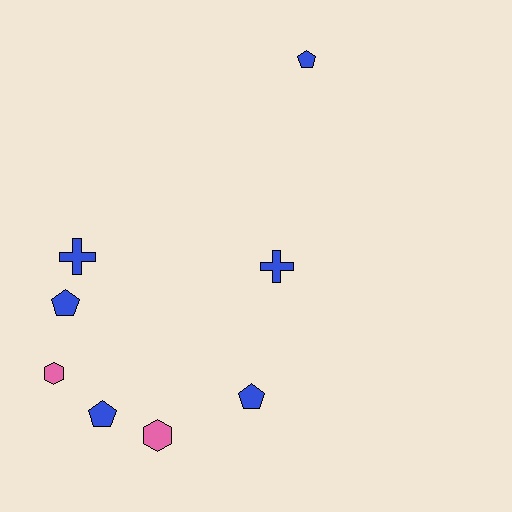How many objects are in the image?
There are 8 objects.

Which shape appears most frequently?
Pentagon, with 4 objects.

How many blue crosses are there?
There are 2 blue crosses.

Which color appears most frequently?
Blue, with 6 objects.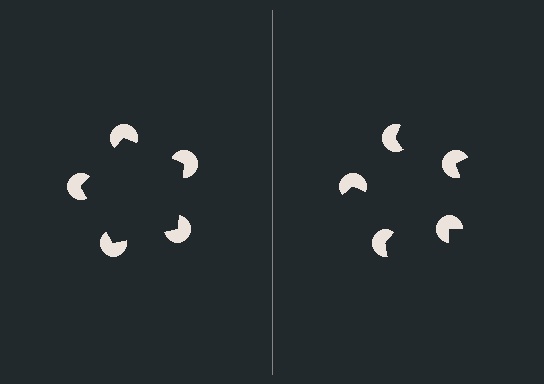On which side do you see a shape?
An illusory pentagon appears on the left side. On the right side the wedge cuts are rotated, so no coherent shape forms.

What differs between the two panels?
The pac-man discs are positioned identically on both sides; only the wedge orientations differ. On the left they align to a pentagon; on the right they are misaligned.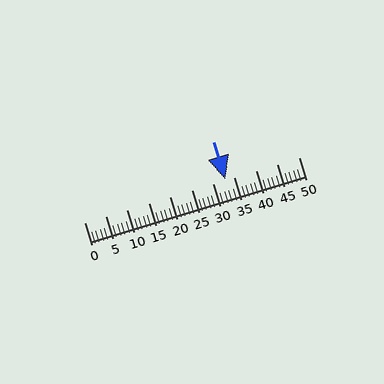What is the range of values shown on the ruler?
The ruler shows values from 0 to 50.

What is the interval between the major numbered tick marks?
The major tick marks are spaced 5 units apart.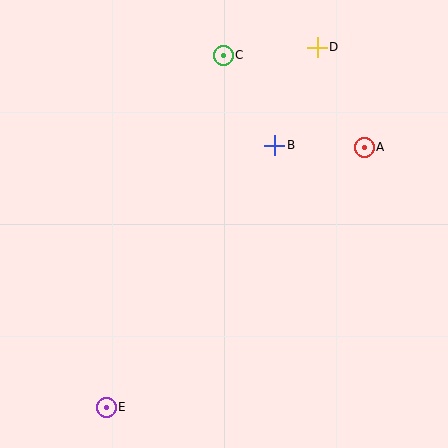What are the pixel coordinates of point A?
Point A is at (364, 147).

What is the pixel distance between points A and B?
The distance between A and B is 89 pixels.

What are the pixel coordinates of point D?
Point D is at (317, 47).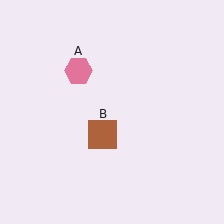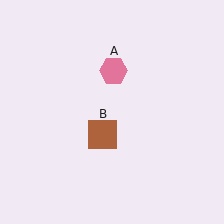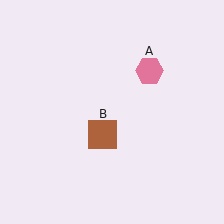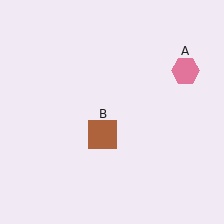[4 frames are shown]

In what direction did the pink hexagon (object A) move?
The pink hexagon (object A) moved right.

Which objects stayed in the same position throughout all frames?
Brown square (object B) remained stationary.